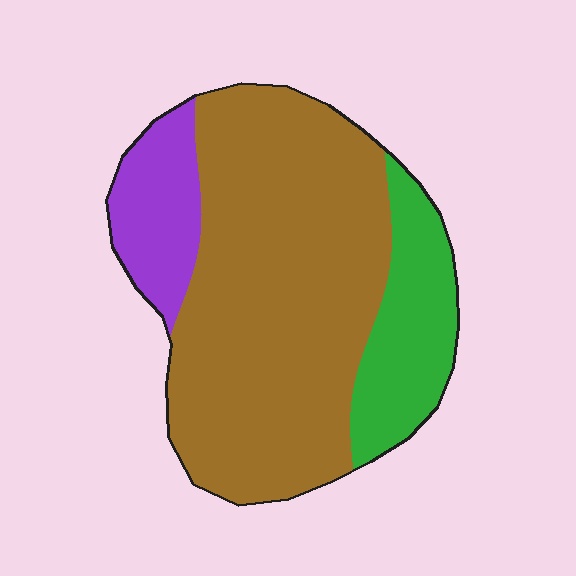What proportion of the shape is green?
Green takes up between a sixth and a third of the shape.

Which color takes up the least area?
Purple, at roughly 15%.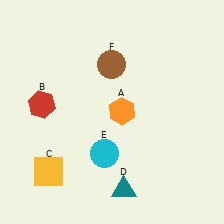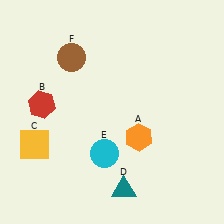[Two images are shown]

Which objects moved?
The objects that moved are: the orange hexagon (A), the yellow square (C), the brown circle (F).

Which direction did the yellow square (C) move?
The yellow square (C) moved up.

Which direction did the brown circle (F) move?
The brown circle (F) moved left.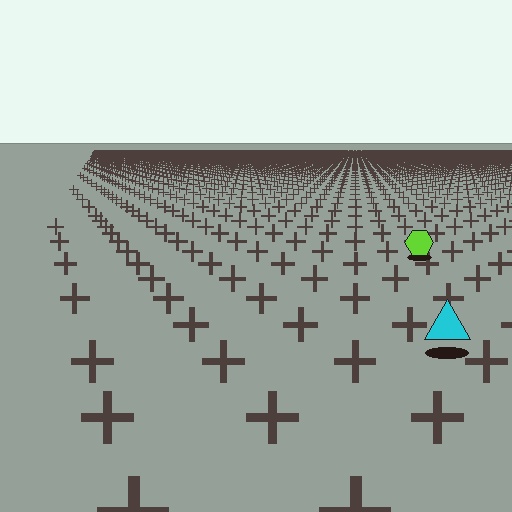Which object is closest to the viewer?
The cyan triangle is closest. The texture marks near it are larger and more spread out.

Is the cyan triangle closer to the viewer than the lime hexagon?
Yes. The cyan triangle is closer — you can tell from the texture gradient: the ground texture is coarser near it.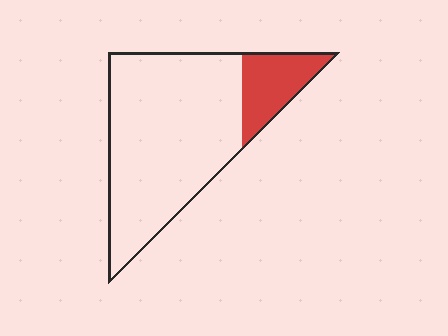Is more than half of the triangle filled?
No.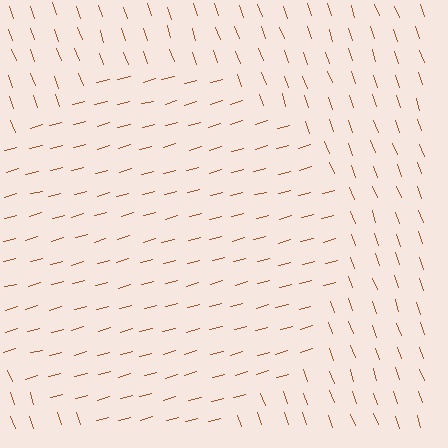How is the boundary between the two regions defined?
The boundary is defined purely by a change in line orientation (approximately 86 degrees difference). All lines are the same color and thickness.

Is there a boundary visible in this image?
Yes, there is a texture boundary formed by a change in line orientation.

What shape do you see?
I see a circle.